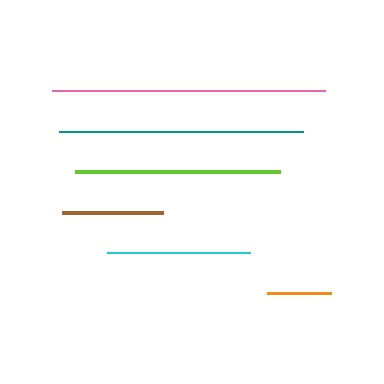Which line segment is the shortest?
The orange line is the shortest at approximately 64 pixels.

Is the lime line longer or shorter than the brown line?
The lime line is longer than the brown line.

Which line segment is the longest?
The pink line is the longest at approximately 272 pixels.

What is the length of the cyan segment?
The cyan segment is approximately 142 pixels long.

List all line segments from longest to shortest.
From longest to shortest: pink, teal, lime, cyan, brown, orange.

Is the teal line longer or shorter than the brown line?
The teal line is longer than the brown line.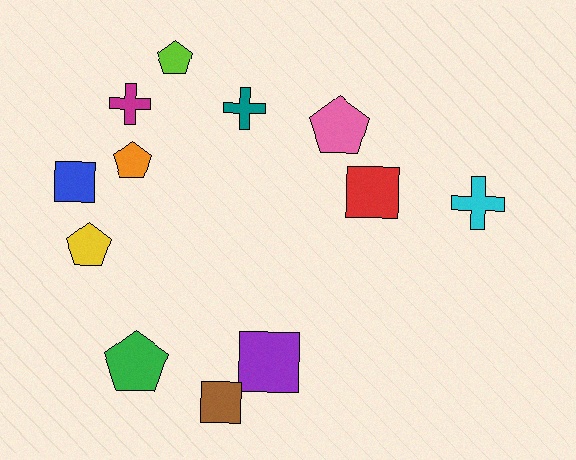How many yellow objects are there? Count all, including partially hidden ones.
There is 1 yellow object.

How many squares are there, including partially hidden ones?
There are 4 squares.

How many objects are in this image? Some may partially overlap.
There are 12 objects.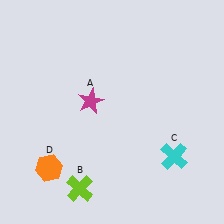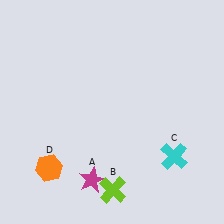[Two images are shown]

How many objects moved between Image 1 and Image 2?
2 objects moved between the two images.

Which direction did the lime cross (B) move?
The lime cross (B) moved right.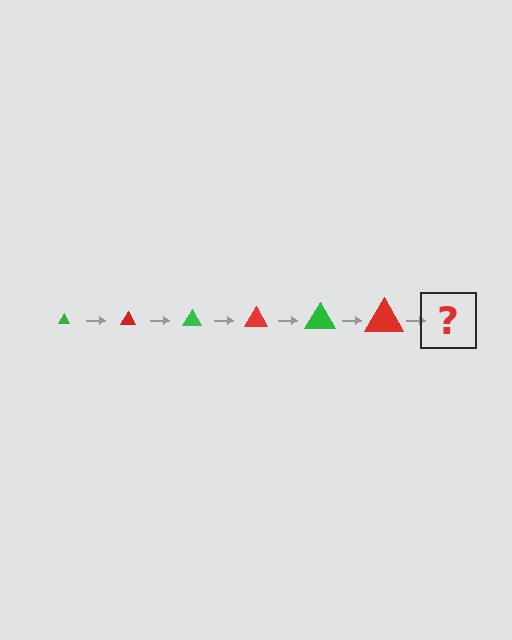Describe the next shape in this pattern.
It should be a green triangle, larger than the previous one.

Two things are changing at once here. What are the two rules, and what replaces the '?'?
The two rules are that the triangle grows larger each step and the color cycles through green and red. The '?' should be a green triangle, larger than the previous one.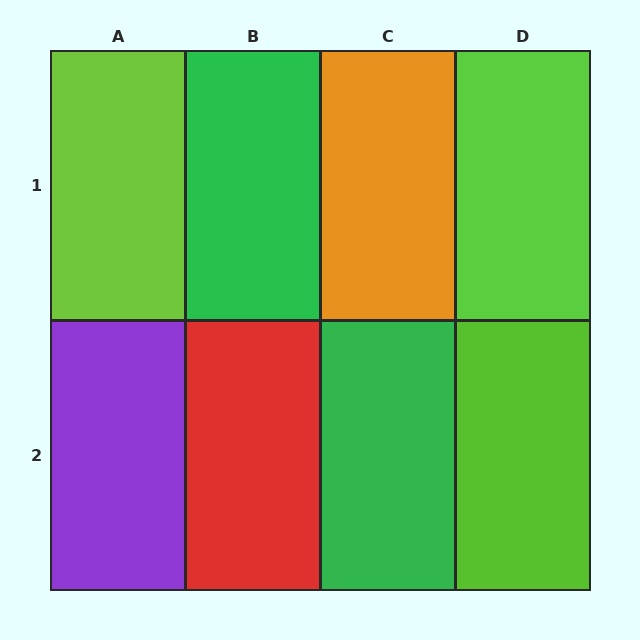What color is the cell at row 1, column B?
Green.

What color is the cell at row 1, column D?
Lime.